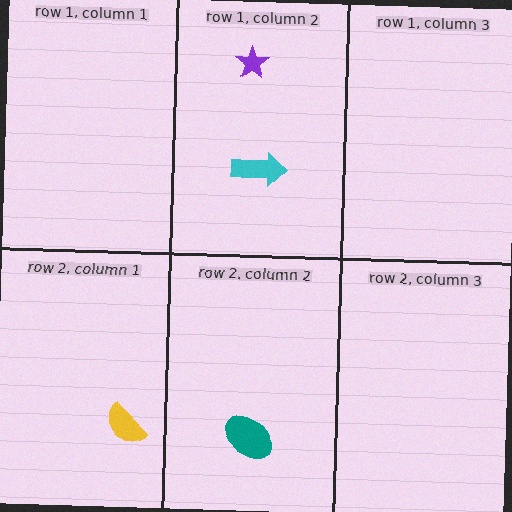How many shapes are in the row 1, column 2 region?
2.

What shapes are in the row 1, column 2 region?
The cyan arrow, the purple star.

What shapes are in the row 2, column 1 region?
The yellow semicircle.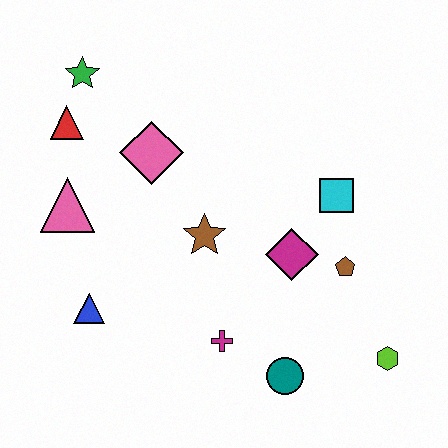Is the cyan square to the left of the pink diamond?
No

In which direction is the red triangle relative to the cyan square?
The red triangle is to the left of the cyan square.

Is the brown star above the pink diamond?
No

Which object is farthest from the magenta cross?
The green star is farthest from the magenta cross.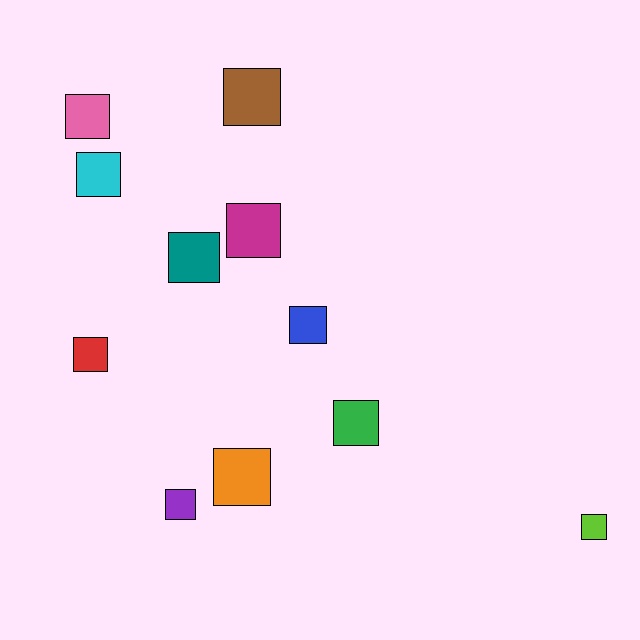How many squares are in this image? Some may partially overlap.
There are 11 squares.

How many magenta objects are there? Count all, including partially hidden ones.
There is 1 magenta object.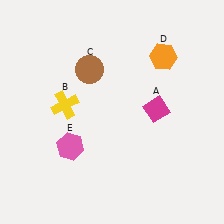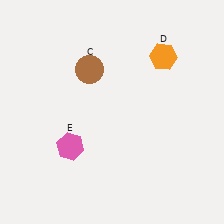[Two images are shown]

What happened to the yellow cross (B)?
The yellow cross (B) was removed in Image 2. It was in the top-left area of Image 1.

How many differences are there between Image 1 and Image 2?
There are 2 differences between the two images.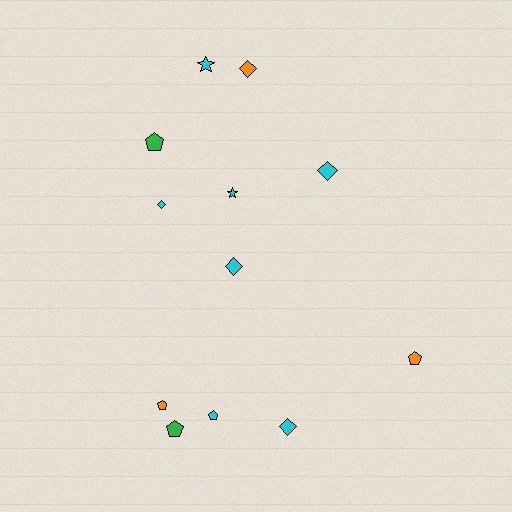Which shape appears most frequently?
Diamond, with 5 objects.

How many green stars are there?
There are no green stars.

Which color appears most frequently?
Cyan, with 7 objects.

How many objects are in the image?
There are 12 objects.